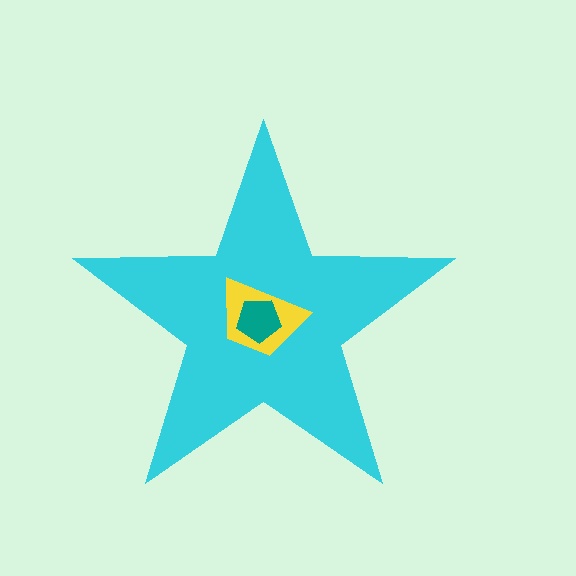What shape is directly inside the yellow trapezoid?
The teal pentagon.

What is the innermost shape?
The teal pentagon.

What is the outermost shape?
The cyan star.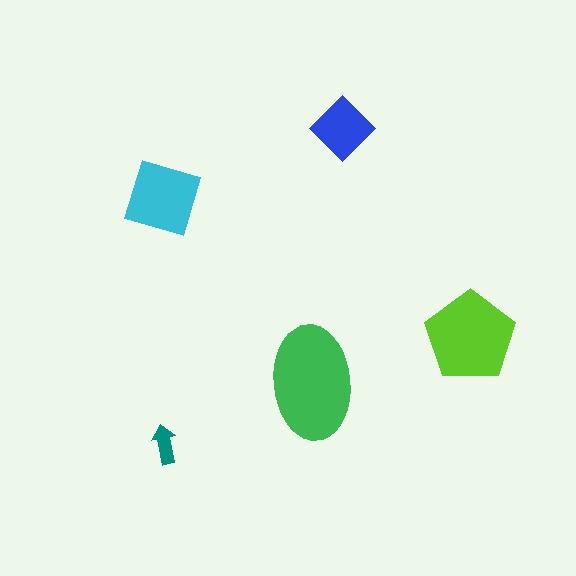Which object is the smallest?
The teal arrow.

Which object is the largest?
The green ellipse.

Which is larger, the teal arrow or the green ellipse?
The green ellipse.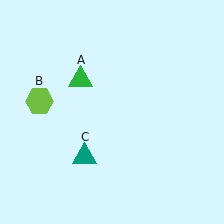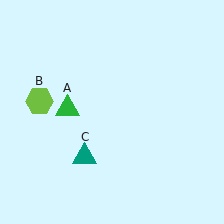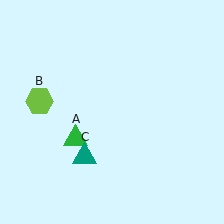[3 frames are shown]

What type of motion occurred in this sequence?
The green triangle (object A) rotated counterclockwise around the center of the scene.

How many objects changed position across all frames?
1 object changed position: green triangle (object A).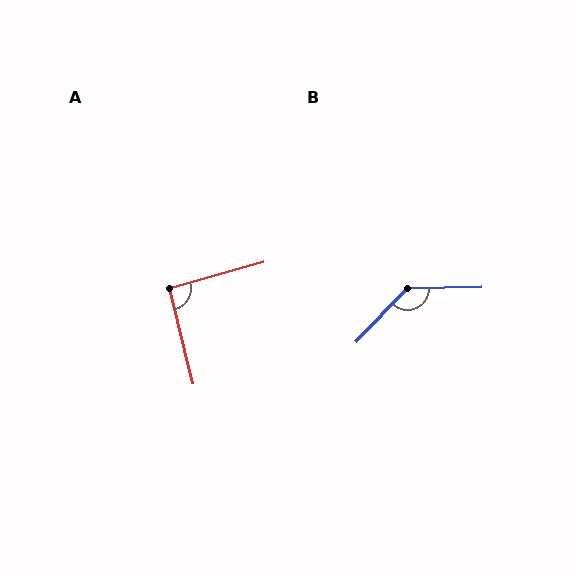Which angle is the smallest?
A, at approximately 92 degrees.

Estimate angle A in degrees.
Approximately 92 degrees.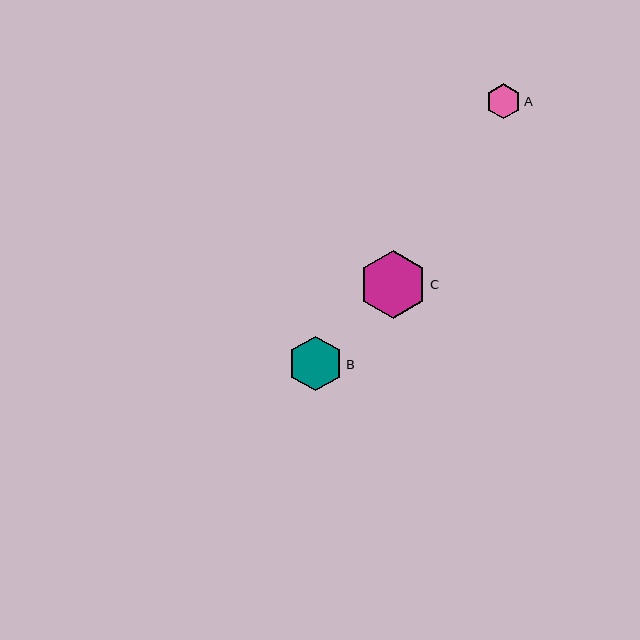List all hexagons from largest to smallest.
From largest to smallest: C, B, A.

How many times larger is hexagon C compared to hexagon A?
Hexagon C is approximately 1.9 times the size of hexagon A.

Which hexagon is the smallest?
Hexagon A is the smallest with a size of approximately 36 pixels.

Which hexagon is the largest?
Hexagon C is the largest with a size of approximately 68 pixels.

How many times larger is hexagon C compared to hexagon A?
Hexagon C is approximately 1.9 times the size of hexagon A.